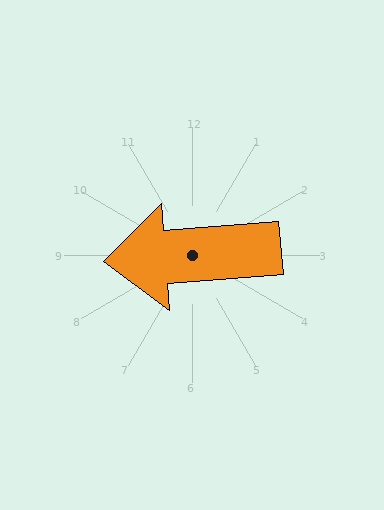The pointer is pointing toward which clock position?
Roughly 9 o'clock.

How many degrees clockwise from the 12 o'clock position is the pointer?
Approximately 266 degrees.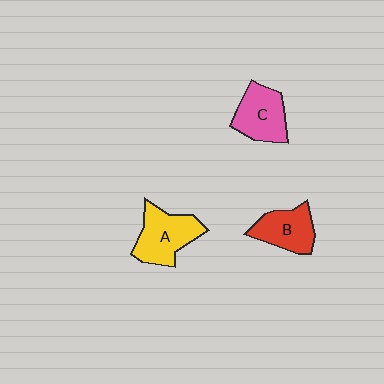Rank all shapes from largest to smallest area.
From largest to smallest: A (yellow), C (pink), B (red).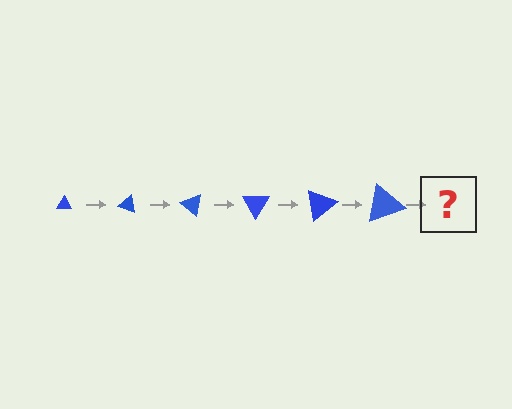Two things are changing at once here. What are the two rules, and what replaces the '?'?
The two rules are that the triangle grows larger each step and it rotates 20 degrees each step. The '?' should be a triangle, larger than the previous one and rotated 120 degrees from the start.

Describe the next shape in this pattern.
It should be a triangle, larger than the previous one and rotated 120 degrees from the start.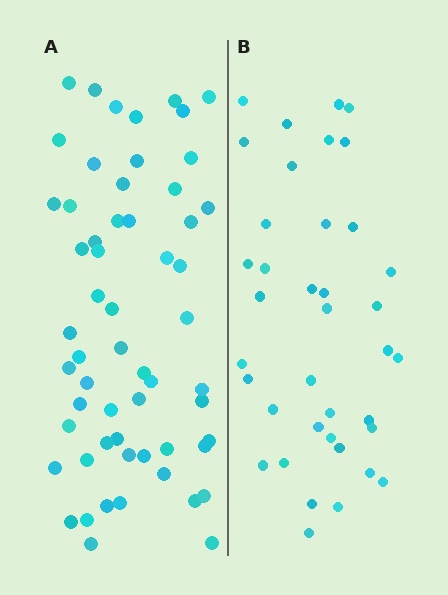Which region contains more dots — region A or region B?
Region A (the left region) has more dots.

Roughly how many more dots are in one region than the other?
Region A has approximately 20 more dots than region B.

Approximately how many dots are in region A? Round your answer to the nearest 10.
About 60 dots. (The exact count is 58, which rounds to 60.)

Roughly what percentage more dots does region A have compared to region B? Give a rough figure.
About 55% more.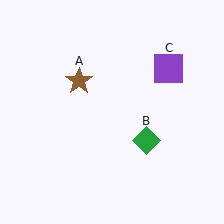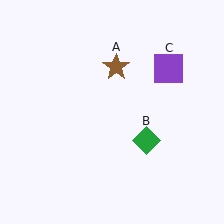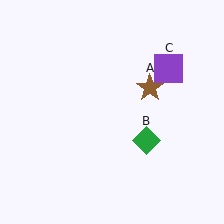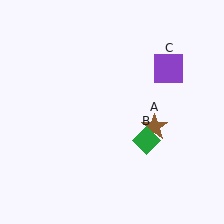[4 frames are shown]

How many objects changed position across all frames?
1 object changed position: brown star (object A).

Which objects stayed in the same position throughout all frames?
Green diamond (object B) and purple square (object C) remained stationary.